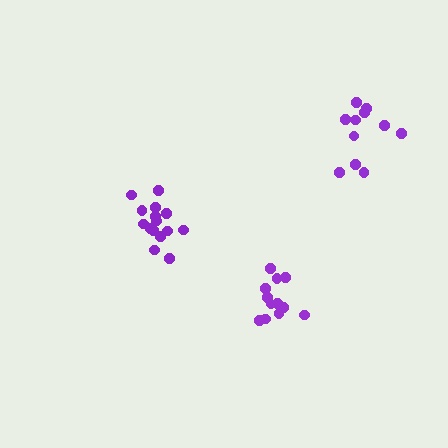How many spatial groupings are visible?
There are 3 spatial groupings.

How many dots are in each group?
Group 1: 12 dots, Group 2: 11 dots, Group 3: 15 dots (38 total).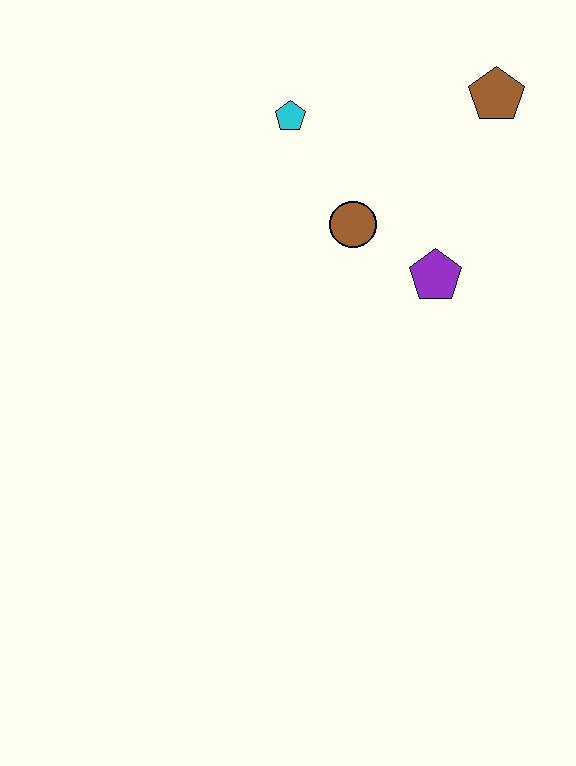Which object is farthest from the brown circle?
The brown pentagon is farthest from the brown circle.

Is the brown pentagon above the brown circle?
Yes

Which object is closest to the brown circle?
The purple pentagon is closest to the brown circle.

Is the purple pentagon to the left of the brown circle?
No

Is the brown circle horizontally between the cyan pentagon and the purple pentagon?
Yes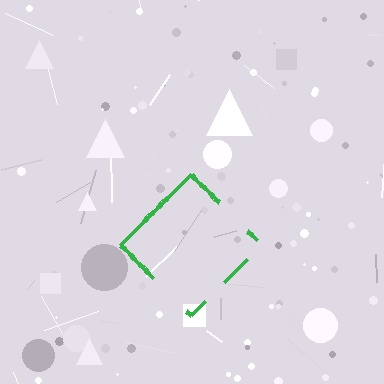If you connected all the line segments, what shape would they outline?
They would outline a diamond.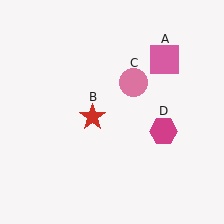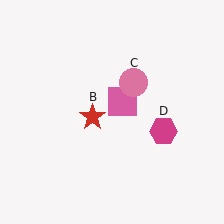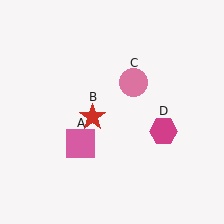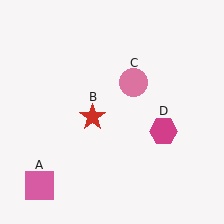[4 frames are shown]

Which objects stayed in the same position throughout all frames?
Red star (object B) and pink circle (object C) and magenta hexagon (object D) remained stationary.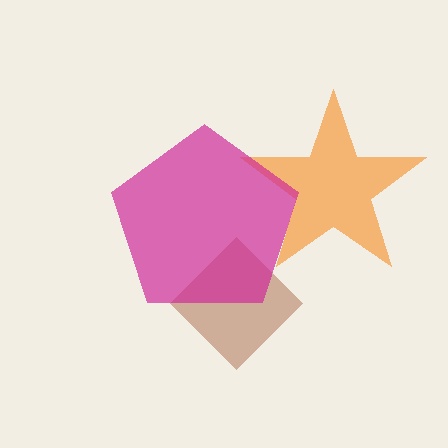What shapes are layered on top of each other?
The layered shapes are: an orange star, a brown diamond, a magenta pentagon.